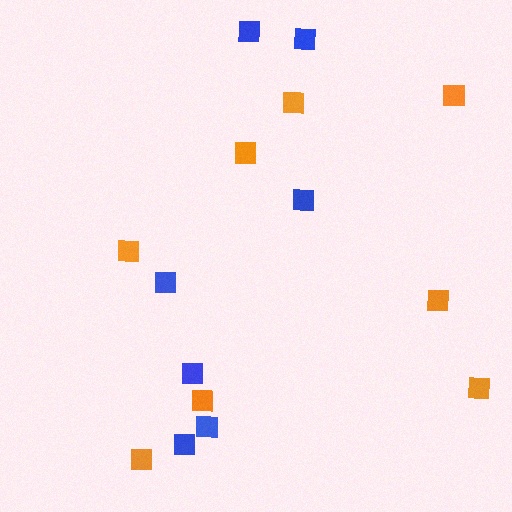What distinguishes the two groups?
There are 2 groups: one group of orange squares (8) and one group of blue squares (7).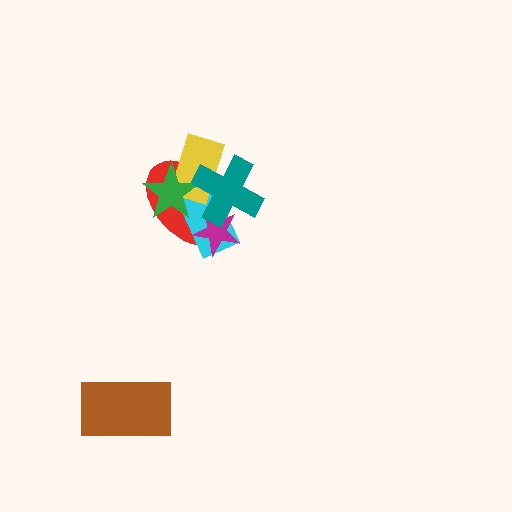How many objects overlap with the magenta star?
3 objects overlap with the magenta star.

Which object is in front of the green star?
The teal cross is in front of the green star.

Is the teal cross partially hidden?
No, no other shape covers it.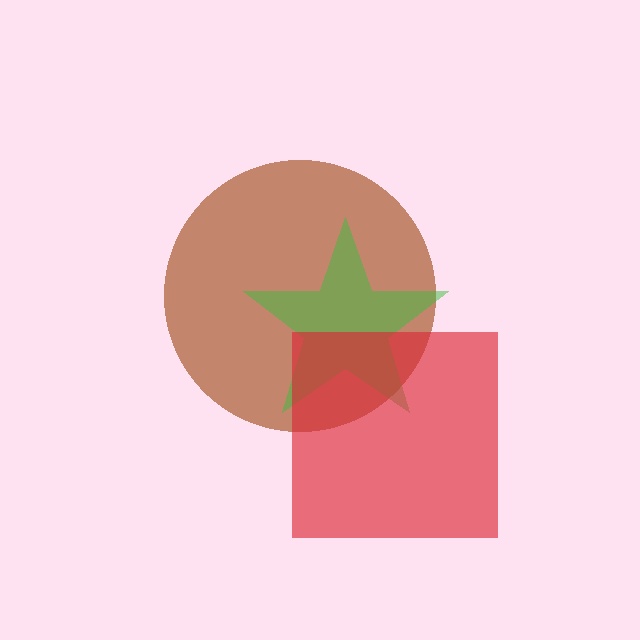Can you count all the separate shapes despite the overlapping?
Yes, there are 3 separate shapes.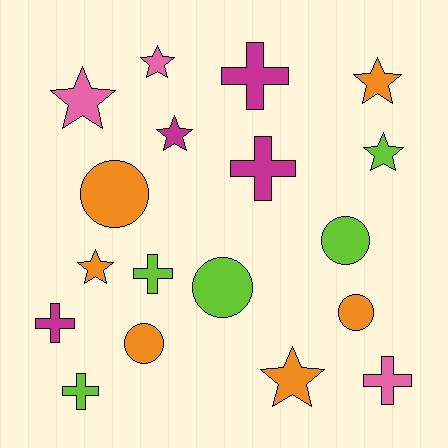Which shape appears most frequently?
Star, with 7 objects.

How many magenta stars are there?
There is 1 magenta star.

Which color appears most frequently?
Orange, with 6 objects.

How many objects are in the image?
There are 18 objects.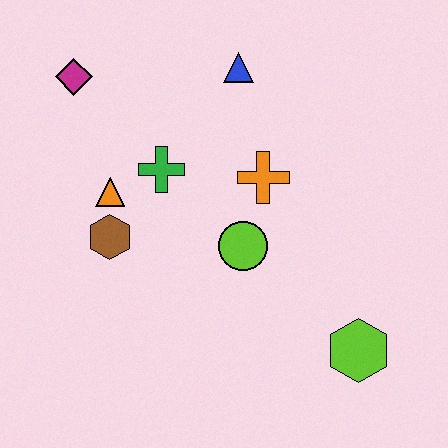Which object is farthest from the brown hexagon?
The lime hexagon is farthest from the brown hexagon.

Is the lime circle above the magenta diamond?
No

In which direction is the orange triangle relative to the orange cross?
The orange triangle is to the left of the orange cross.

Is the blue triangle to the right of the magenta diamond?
Yes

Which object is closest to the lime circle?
The orange cross is closest to the lime circle.